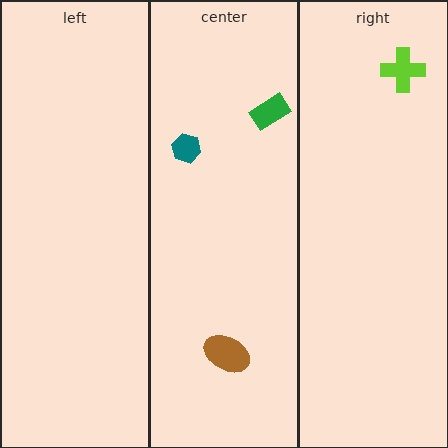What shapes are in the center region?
The green rectangle, the teal hexagon, the brown ellipse.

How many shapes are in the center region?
3.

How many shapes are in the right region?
1.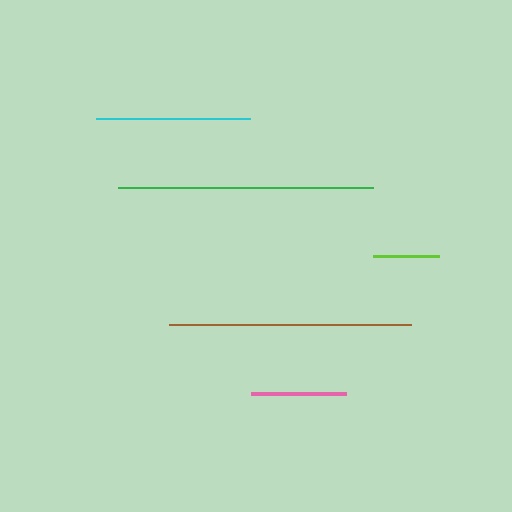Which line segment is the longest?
The green line is the longest at approximately 255 pixels.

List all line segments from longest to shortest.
From longest to shortest: green, brown, cyan, pink, lime.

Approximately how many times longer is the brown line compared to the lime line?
The brown line is approximately 3.7 times the length of the lime line.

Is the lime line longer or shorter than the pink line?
The pink line is longer than the lime line.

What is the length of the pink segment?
The pink segment is approximately 95 pixels long.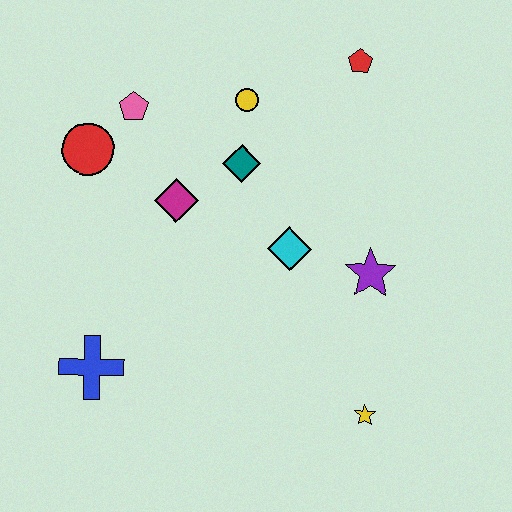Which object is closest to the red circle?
The pink pentagon is closest to the red circle.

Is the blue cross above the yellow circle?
No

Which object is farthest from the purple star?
The red circle is farthest from the purple star.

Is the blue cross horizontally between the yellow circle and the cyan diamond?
No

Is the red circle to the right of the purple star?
No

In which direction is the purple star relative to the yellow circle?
The purple star is below the yellow circle.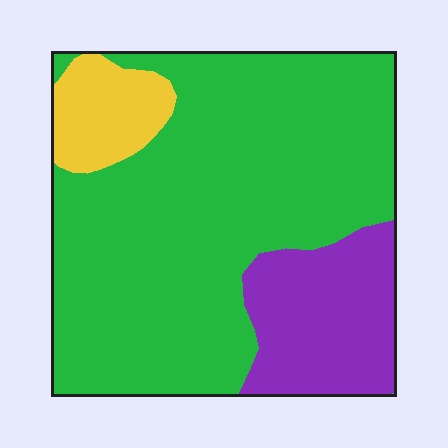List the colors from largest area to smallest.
From largest to smallest: green, purple, yellow.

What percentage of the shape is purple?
Purple covers roughly 20% of the shape.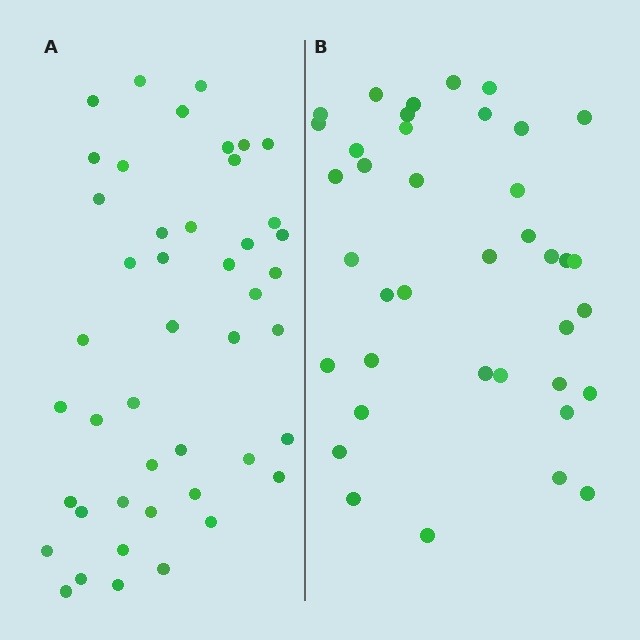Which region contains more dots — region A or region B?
Region A (the left region) has more dots.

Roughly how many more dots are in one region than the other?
Region A has about 6 more dots than region B.